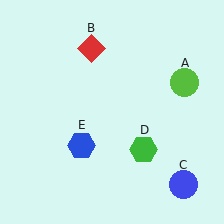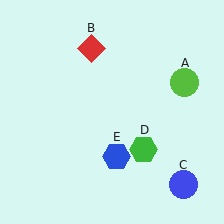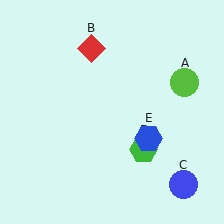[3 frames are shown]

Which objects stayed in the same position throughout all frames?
Lime circle (object A) and red diamond (object B) and blue circle (object C) and green hexagon (object D) remained stationary.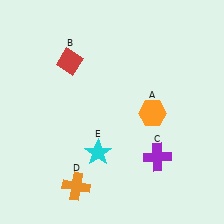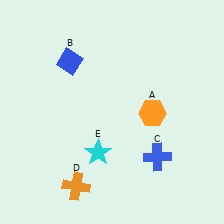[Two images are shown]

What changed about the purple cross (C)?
In Image 1, C is purple. In Image 2, it changed to blue.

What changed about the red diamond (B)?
In Image 1, B is red. In Image 2, it changed to blue.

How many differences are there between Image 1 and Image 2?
There are 2 differences between the two images.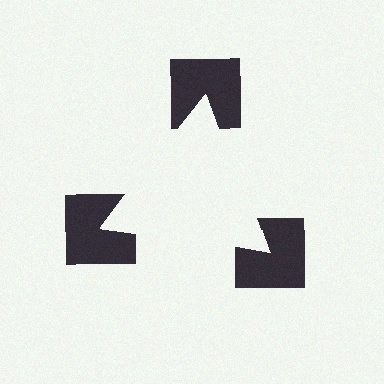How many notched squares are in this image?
There are 3 — one at each vertex of the illusory triangle.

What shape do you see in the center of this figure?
An illusory triangle — its edges are inferred from the aligned wedge cuts in the notched squares, not physically drawn.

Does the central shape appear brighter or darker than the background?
It typically appears slightly brighter than the background, even though no actual brightness change is drawn.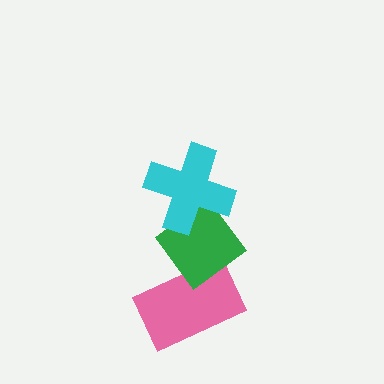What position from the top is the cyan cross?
The cyan cross is 1st from the top.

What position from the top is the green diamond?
The green diamond is 2nd from the top.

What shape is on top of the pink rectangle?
The green diamond is on top of the pink rectangle.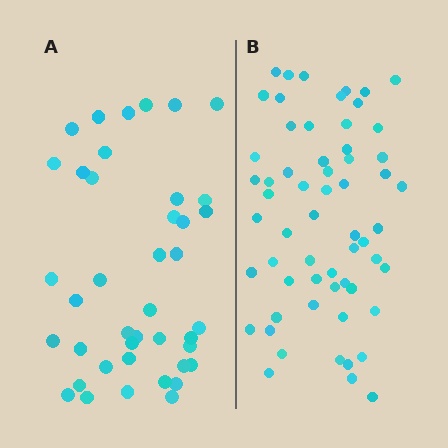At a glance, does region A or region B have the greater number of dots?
Region B (the right region) has more dots.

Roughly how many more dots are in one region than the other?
Region B has approximately 20 more dots than region A.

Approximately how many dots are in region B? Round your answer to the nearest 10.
About 60 dots.